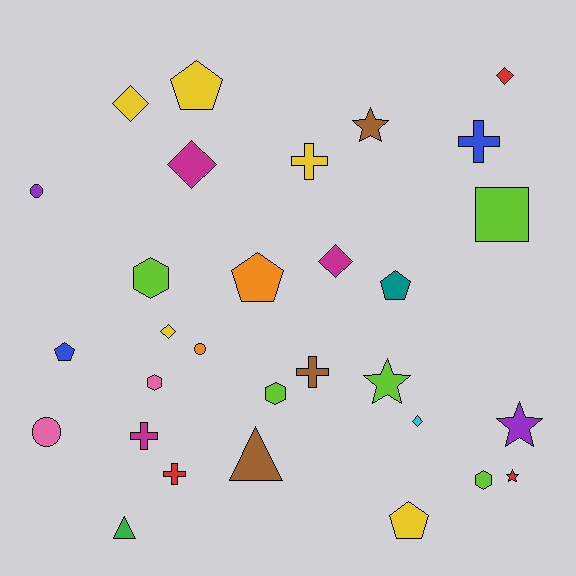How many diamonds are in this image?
There are 6 diamonds.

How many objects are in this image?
There are 30 objects.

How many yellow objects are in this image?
There are 5 yellow objects.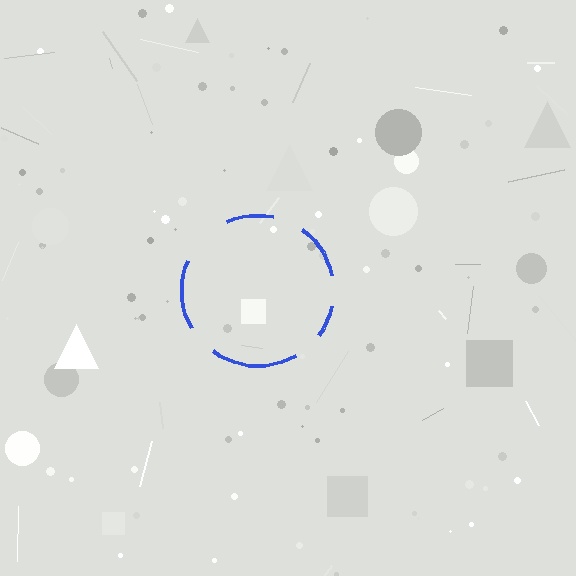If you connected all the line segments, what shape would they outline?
They would outline a circle.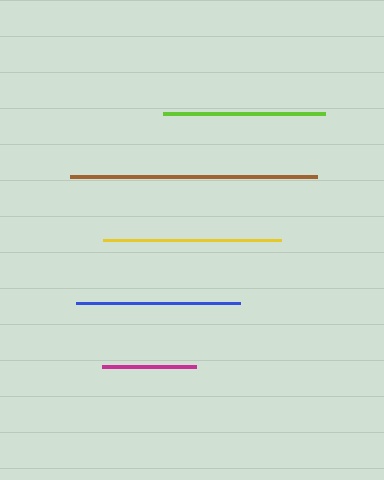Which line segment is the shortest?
The magenta line is the shortest at approximately 94 pixels.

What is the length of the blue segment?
The blue segment is approximately 164 pixels long.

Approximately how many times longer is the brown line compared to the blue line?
The brown line is approximately 1.5 times the length of the blue line.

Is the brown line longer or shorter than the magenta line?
The brown line is longer than the magenta line.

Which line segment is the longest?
The brown line is the longest at approximately 248 pixels.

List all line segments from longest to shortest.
From longest to shortest: brown, yellow, blue, lime, magenta.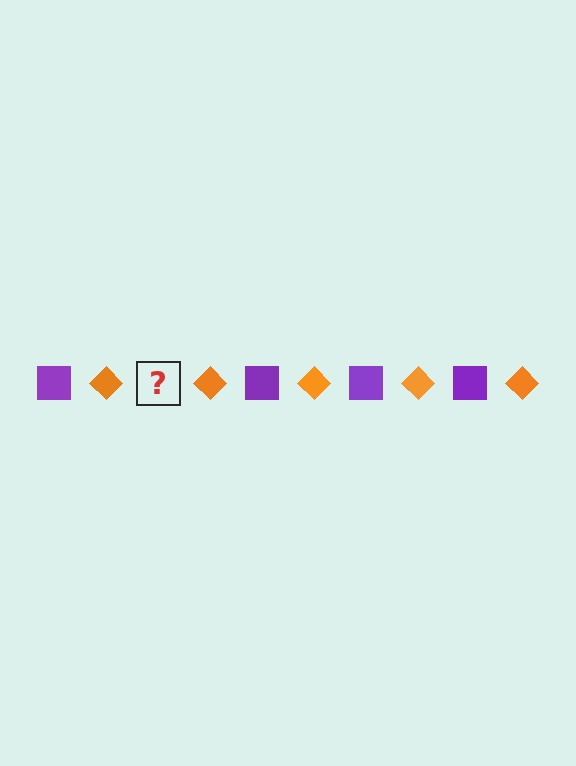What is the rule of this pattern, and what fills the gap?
The rule is that the pattern alternates between purple square and orange diamond. The gap should be filled with a purple square.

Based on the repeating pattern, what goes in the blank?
The blank should be a purple square.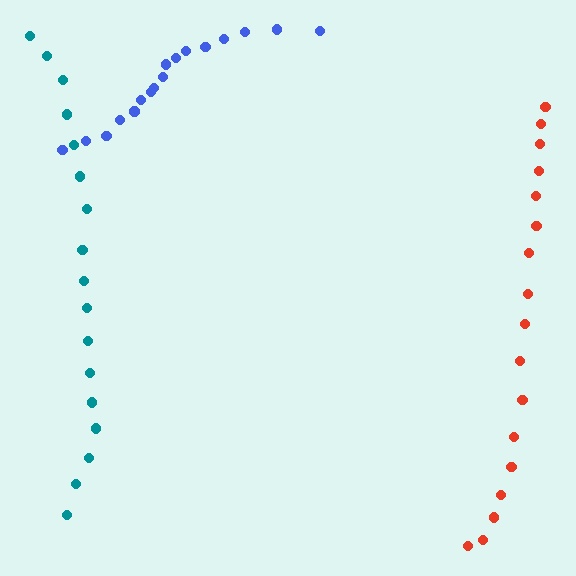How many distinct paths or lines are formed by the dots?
There are 3 distinct paths.